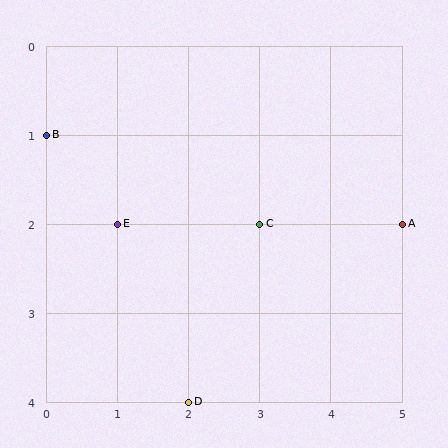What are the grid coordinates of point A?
Point A is at grid coordinates (5, 2).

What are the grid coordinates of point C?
Point C is at grid coordinates (3, 2).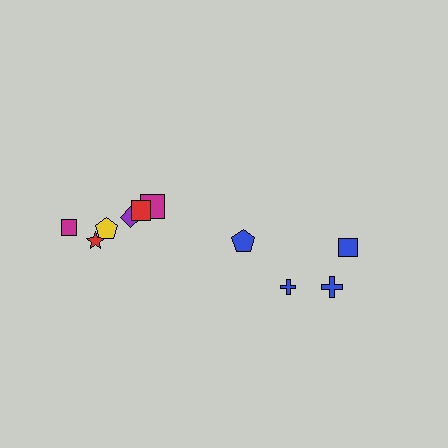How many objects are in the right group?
There are 4 objects.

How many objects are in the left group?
There are 6 objects.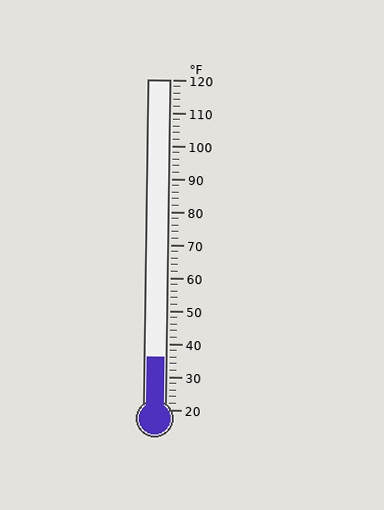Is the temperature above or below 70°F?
The temperature is below 70°F.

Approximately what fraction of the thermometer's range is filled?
The thermometer is filled to approximately 15% of its range.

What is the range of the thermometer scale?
The thermometer scale ranges from 20°F to 120°F.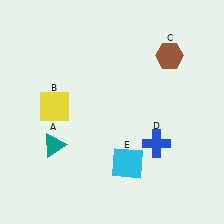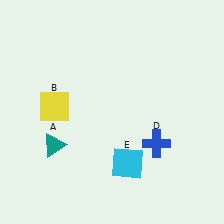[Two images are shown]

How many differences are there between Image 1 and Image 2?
There is 1 difference between the two images.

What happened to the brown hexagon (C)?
The brown hexagon (C) was removed in Image 2. It was in the top-right area of Image 1.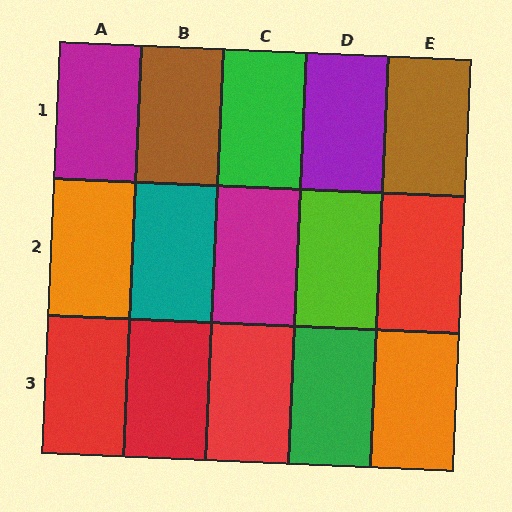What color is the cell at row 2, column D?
Lime.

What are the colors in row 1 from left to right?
Magenta, brown, green, purple, brown.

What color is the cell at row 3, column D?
Green.